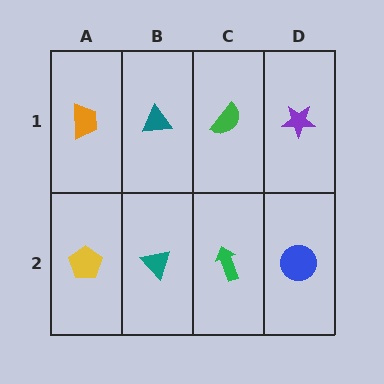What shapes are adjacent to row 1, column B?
A teal triangle (row 2, column B), an orange trapezoid (row 1, column A), a green semicircle (row 1, column C).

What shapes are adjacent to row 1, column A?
A yellow pentagon (row 2, column A), a teal triangle (row 1, column B).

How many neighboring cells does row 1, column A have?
2.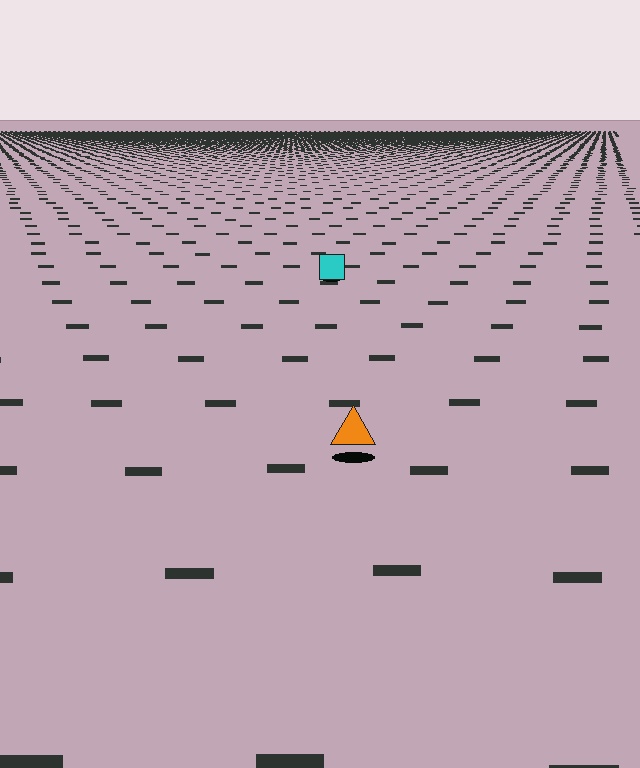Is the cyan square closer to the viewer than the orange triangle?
No. The orange triangle is closer — you can tell from the texture gradient: the ground texture is coarser near it.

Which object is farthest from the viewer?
The cyan square is farthest from the viewer. It appears smaller and the ground texture around it is denser.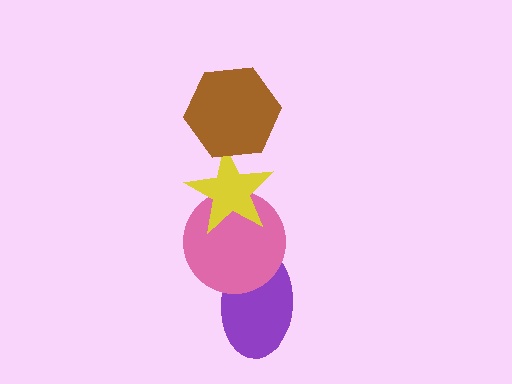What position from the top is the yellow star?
The yellow star is 2nd from the top.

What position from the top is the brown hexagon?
The brown hexagon is 1st from the top.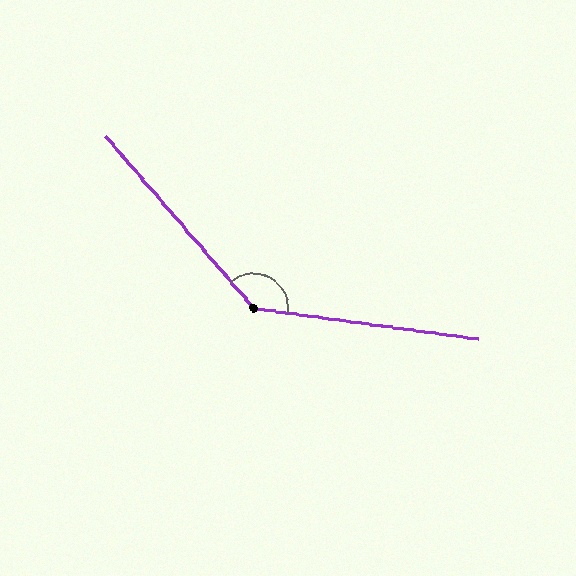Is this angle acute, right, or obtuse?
It is obtuse.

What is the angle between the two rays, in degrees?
Approximately 138 degrees.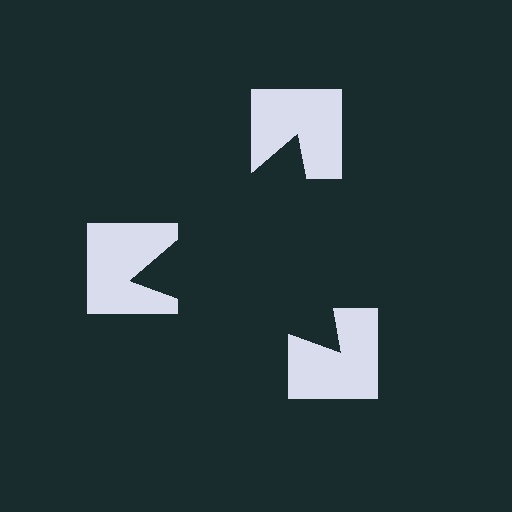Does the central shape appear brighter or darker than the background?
It typically appears slightly darker than the background, even though no actual brightness change is drawn.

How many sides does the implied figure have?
3 sides.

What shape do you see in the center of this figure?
An illusory triangle — its edges are inferred from the aligned wedge cuts in the notched squares, not physically drawn.